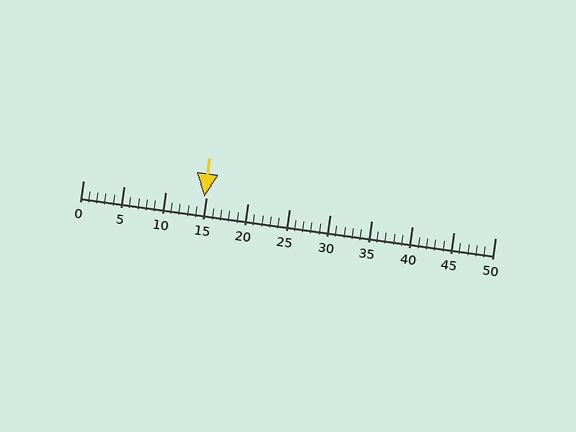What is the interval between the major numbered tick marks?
The major tick marks are spaced 5 units apart.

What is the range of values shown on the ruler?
The ruler shows values from 0 to 50.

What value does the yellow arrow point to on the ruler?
The yellow arrow points to approximately 15.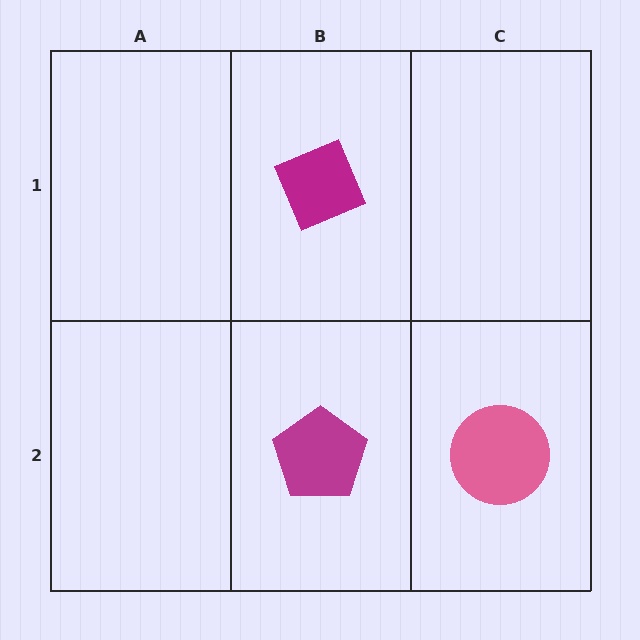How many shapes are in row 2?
2 shapes.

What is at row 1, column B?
A magenta diamond.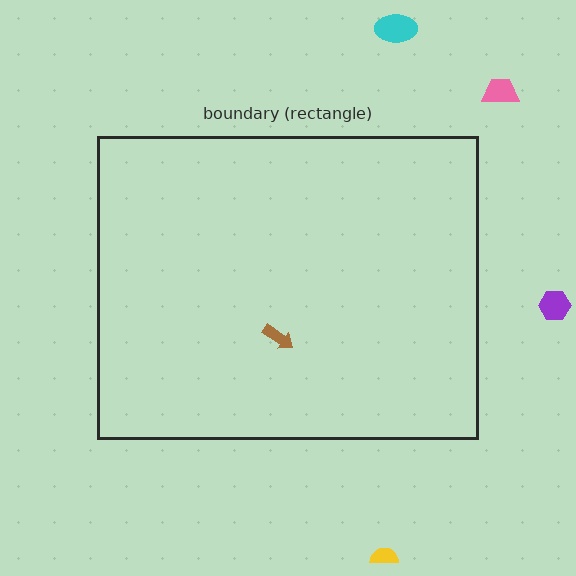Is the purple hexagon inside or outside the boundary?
Outside.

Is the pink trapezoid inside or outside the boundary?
Outside.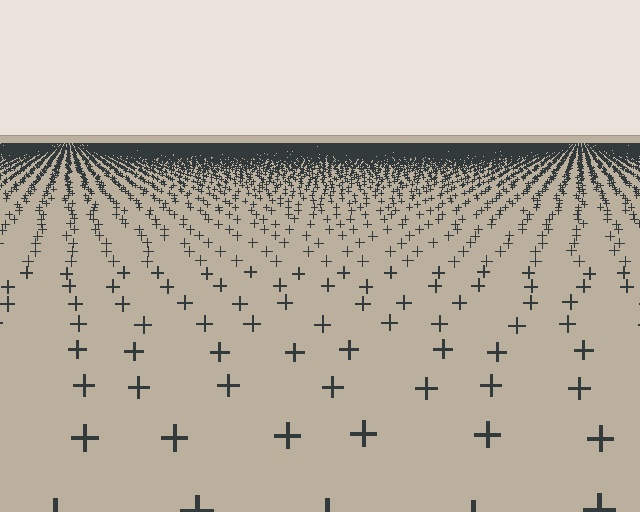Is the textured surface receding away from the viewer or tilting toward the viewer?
The surface is receding away from the viewer. Texture elements get smaller and denser toward the top.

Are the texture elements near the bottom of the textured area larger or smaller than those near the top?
Larger. Near the bottom, elements are closer to the viewer and appear at a bigger on-screen size.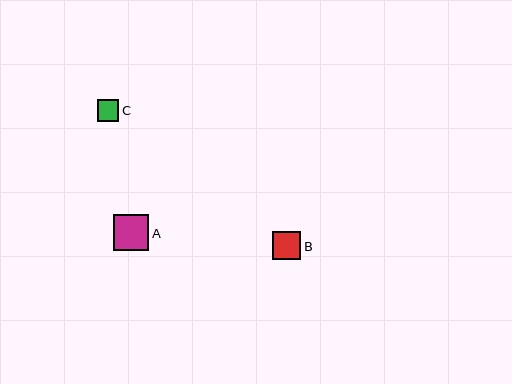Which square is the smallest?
Square C is the smallest with a size of approximately 22 pixels.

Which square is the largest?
Square A is the largest with a size of approximately 36 pixels.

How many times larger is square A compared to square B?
Square A is approximately 1.3 times the size of square B.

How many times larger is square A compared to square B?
Square A is approximately 1.3 times the size of square B.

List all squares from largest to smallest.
From largest to smallest: A, B, C.